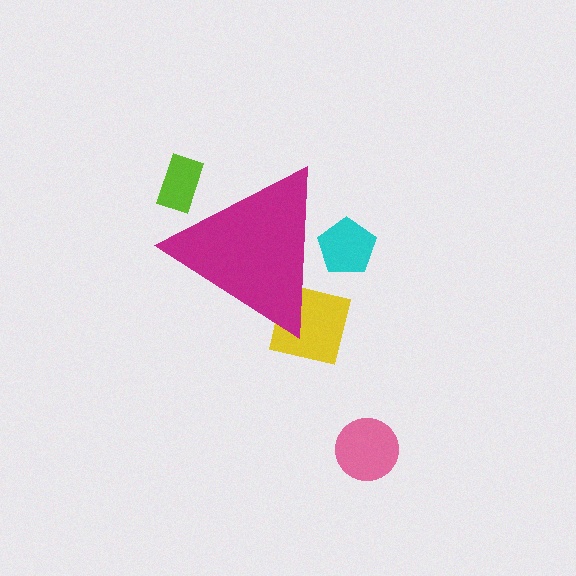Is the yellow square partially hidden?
Yes, the yellow square is partially hidden behind the magenta triangle.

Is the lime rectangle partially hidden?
Yes, the lime rectangle is partially hidden behind the magenta triangle.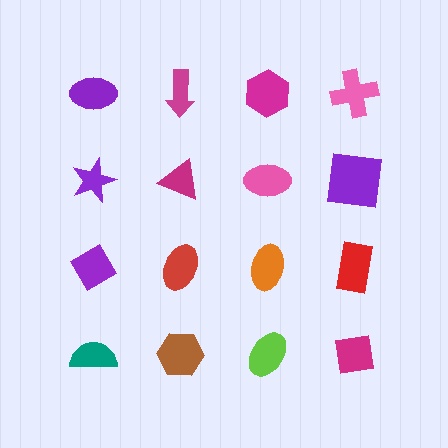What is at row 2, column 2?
A magenta triangle.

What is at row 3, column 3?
An orange ellipse.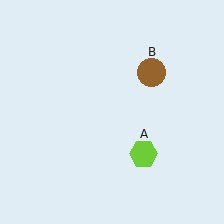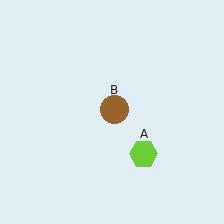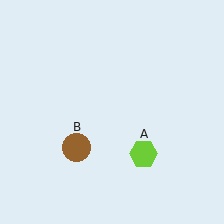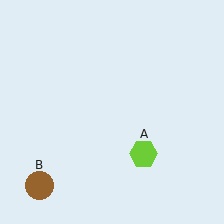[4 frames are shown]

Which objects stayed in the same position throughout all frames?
Lime hexagon (object A) remained stationary.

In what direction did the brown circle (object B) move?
The brown circle (object B) moved down and to the left.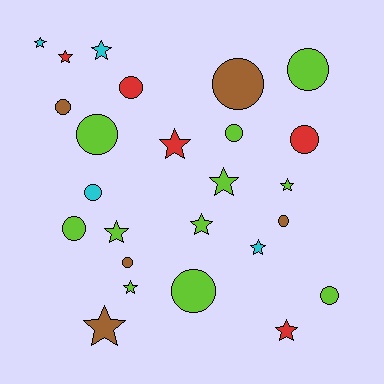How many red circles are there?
There are 2 red circles.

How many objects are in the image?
There are 25 objects.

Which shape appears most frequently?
Circle, with 13 objects.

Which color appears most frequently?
Lime, with 11 objects.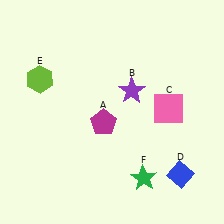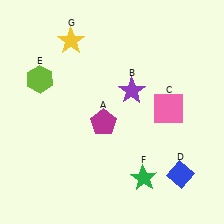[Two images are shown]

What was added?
A yellow star (G) was added in Image 2.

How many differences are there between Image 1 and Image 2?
There is 1 difference between the two images.